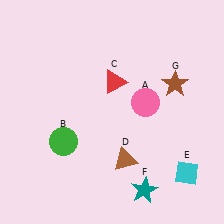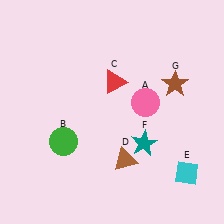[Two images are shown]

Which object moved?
The teal star (F) moved up.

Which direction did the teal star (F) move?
The teal star (F) moved up.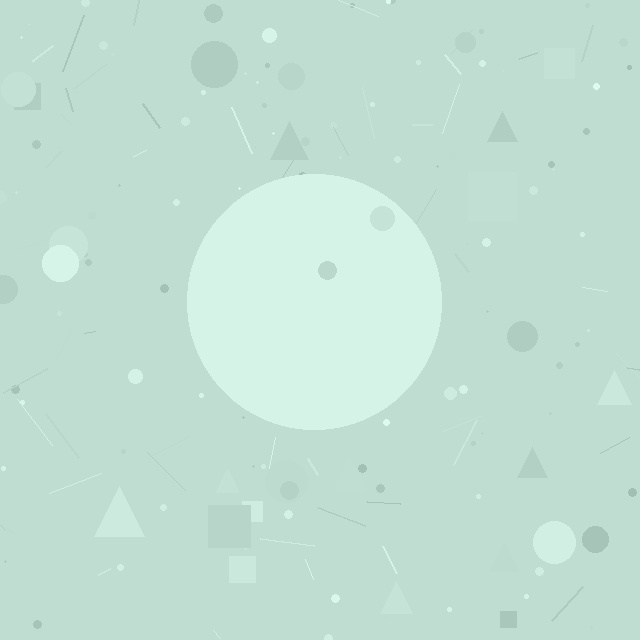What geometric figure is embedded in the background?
A circle is embedded in the background.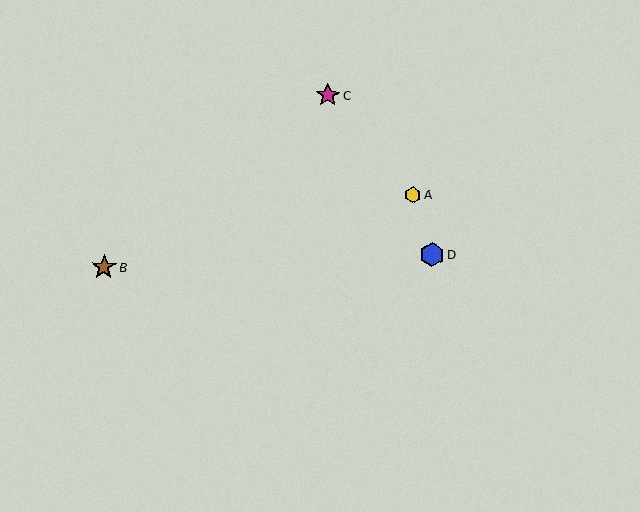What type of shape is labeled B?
Shape B is a brown star.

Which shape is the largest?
The brown star (labeled B) is the largest.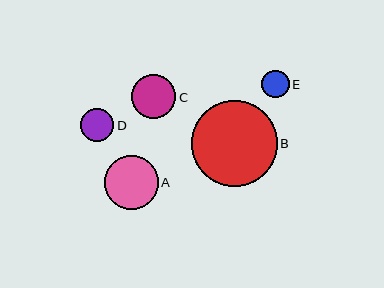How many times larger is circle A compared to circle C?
Circle A is approximately 1.2 times the size of circle C.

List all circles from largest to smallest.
From largest to smallest: B, A, C, D, E.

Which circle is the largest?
Circle B is the largest with a size of approximately 86 pixels.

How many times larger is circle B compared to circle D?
Circle B is approximately 2.5 times the size of circle D.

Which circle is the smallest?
Circle E is the smallest with a size of approximately 28 pixels.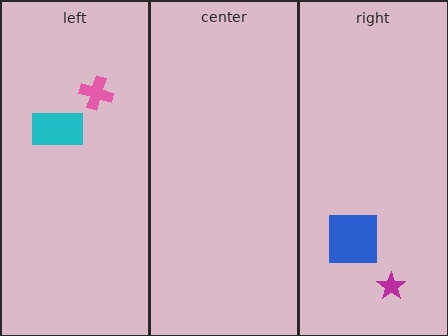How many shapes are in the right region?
2.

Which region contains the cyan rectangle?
The left region.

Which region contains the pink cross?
The left region.